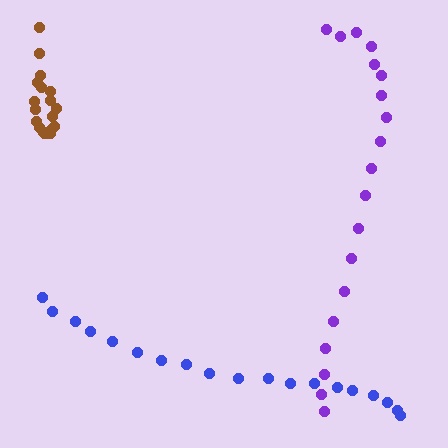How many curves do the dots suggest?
There are 3 distinct paths.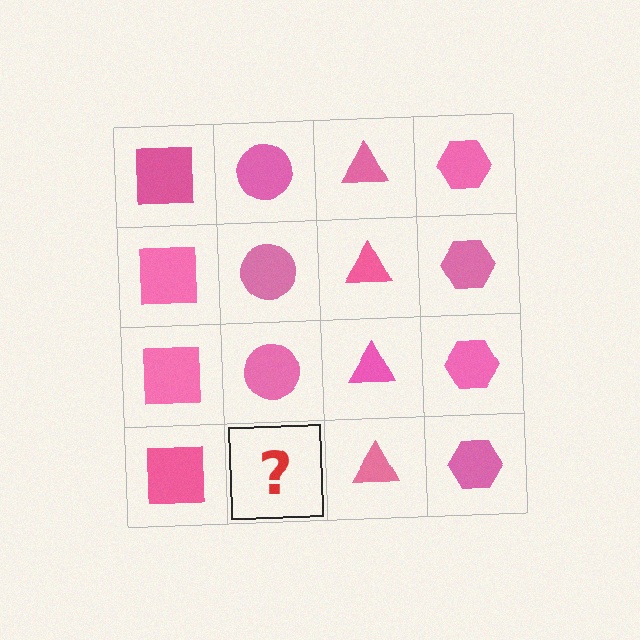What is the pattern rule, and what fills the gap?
The rule is that each column has a consistent shape. The gap should be filled with a pink circle.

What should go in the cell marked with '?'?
The missing cell should contain a pink circle.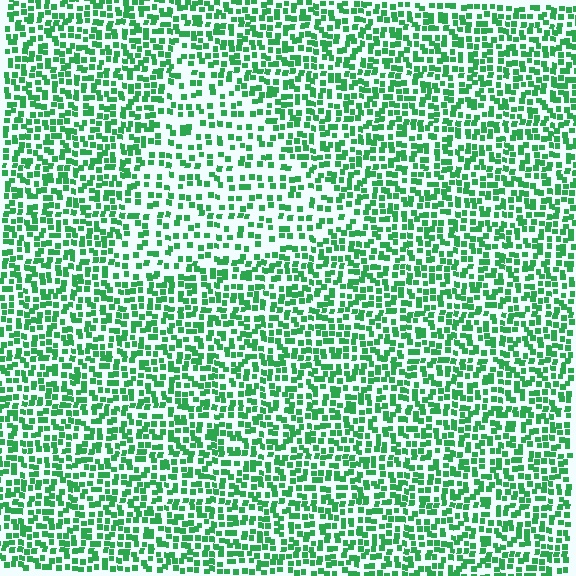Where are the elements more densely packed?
The elements are more densely packed outside the triangle boundary.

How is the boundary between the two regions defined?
The boundary is defined by a change in element density (approximately 1.7x ratio). All elements are the same color, size, and shape.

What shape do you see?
I see a triangle.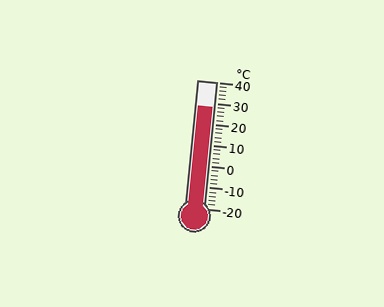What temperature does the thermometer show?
The thermometer shows approximately 28°C.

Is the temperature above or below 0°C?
The temperature is above 0°C.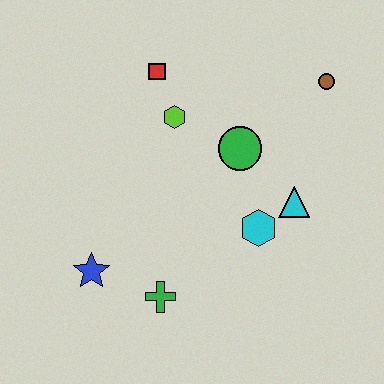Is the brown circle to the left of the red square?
No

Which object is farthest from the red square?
The green cross is farthest from the red square.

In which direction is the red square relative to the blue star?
The red square is above the blue star.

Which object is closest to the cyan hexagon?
The cyan triangle is closest to the cyan hexagon.